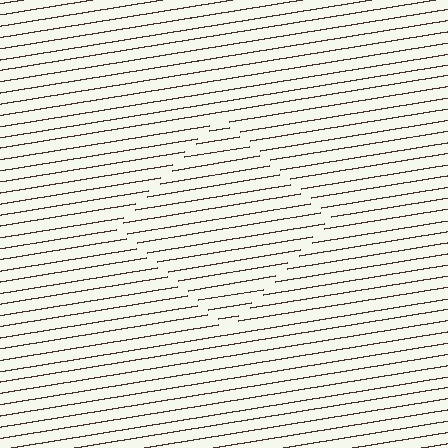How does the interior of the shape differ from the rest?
The interior of the shape contains the same grating, shifted by half a period — the contour is defined by the phase discontinuity where line-ends from the inner and outer gratings abut.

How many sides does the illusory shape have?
4 sides — the line-ends trace a square.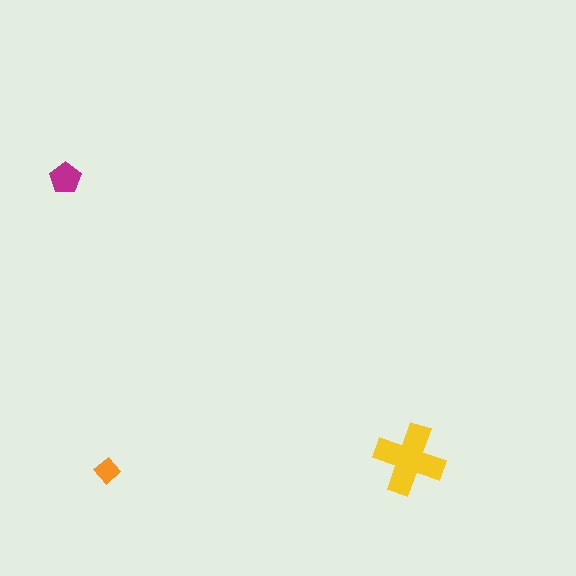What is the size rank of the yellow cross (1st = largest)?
1st.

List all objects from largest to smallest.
The yellow cross, the magenta pentagon, the orange diamond.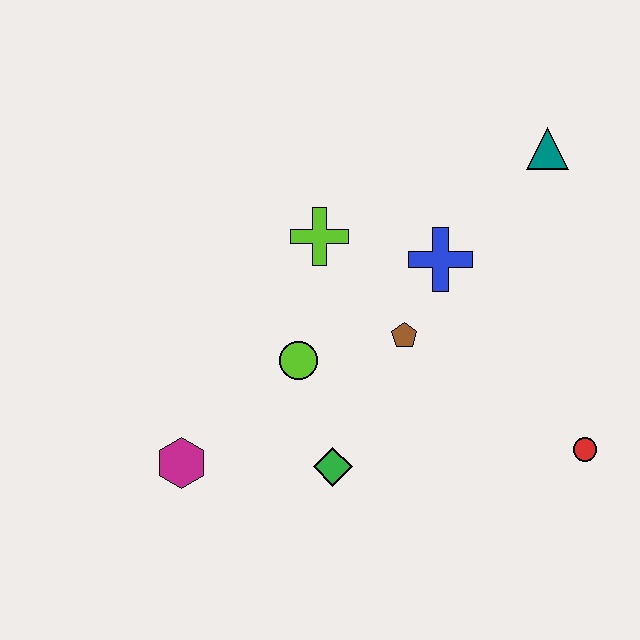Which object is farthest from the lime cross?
The red circle is farthest from the lime cross.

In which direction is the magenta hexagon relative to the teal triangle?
The magenta hexagon is to the left of the teal triangle.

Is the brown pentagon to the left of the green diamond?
No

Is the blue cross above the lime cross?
No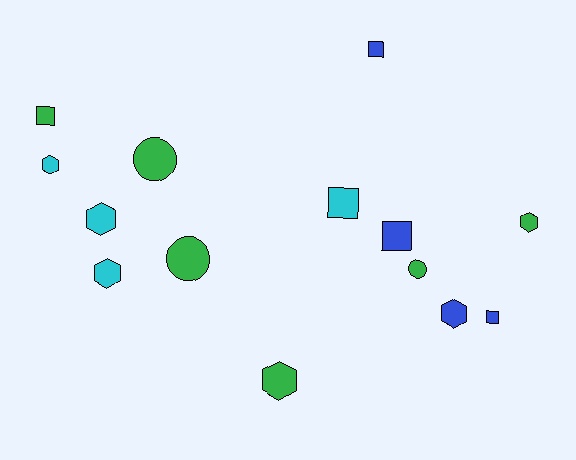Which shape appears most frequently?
Hexagon, with 6 objects.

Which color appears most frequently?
Green, with 6 objects.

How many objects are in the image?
There are 14 objects.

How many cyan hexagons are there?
There are 3 cyan hexagons.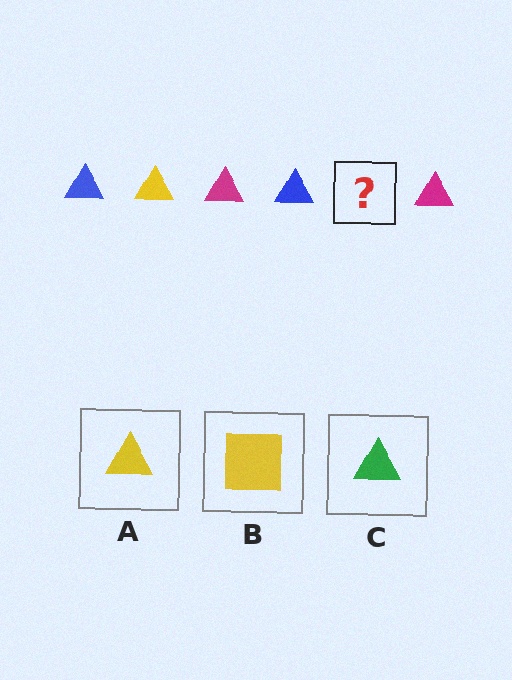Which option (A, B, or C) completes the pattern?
A.